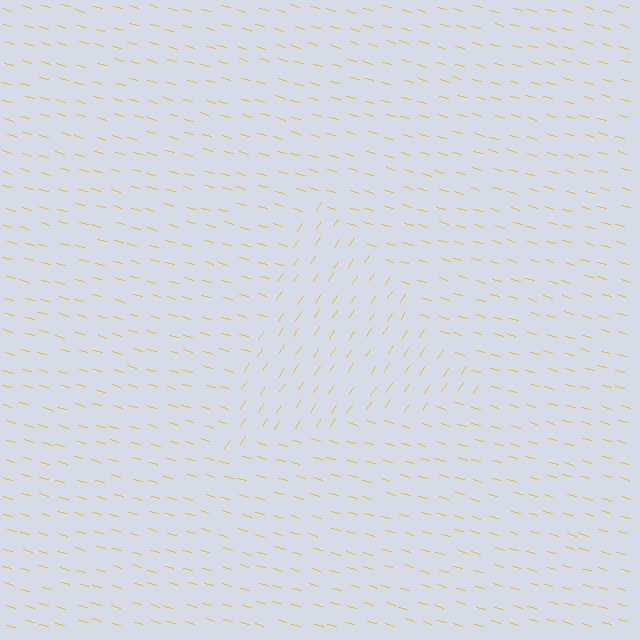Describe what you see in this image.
The image is filled with small yellow line segments. A triangle region in the image has lines oriented differently from the surrounding lines, creating a visible texture boundary.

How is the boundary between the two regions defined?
The boundary is defined purely by a change in line orientation (approximately 71 degrees difference). All lines are the same color and thickness.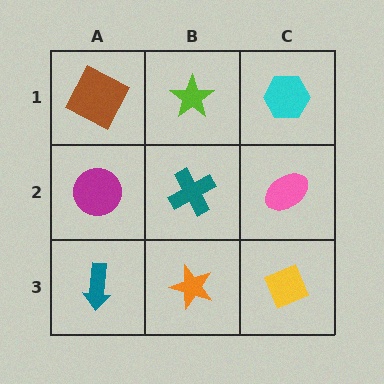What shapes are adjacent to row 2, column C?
A cyan hexagon (row 1, column C), a yellow diamond (row 3, column C), a teal cross (row 2, column B).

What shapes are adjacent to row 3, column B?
A teal cross (row 2, column B), a teal arrow (row 3, column A), a yellow diamond (row 3, column C).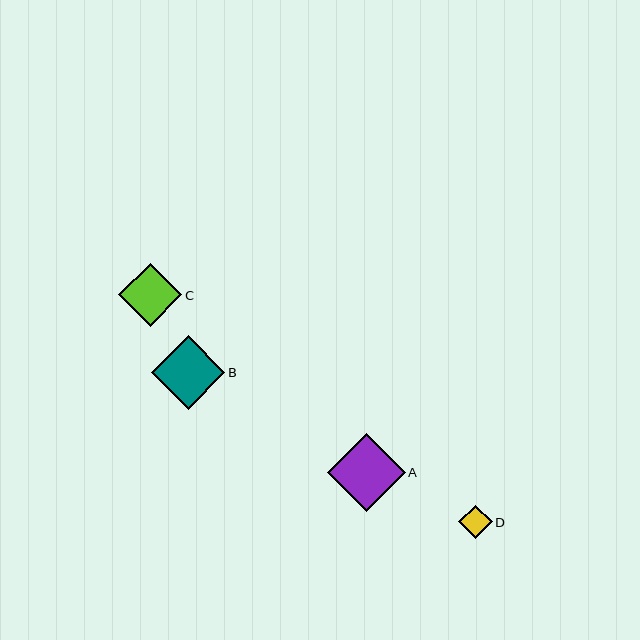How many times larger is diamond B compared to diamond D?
Diamond B is approximately 2.2 times the size of diamond D.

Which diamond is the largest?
Diamond A is the largest with a size of approximately 78 pixels.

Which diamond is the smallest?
Diamond D is the smallest with a size of approximately 33 pixels.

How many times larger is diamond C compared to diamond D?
Diamond C is approximately 1.9 times the size of diamond D.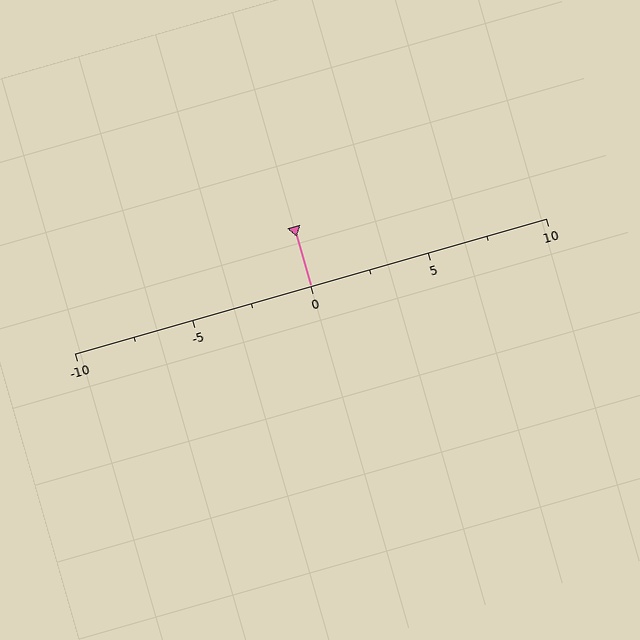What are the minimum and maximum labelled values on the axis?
The axis runs from -10 to 10.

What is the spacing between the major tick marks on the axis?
The major ticks are spaced 5 apart.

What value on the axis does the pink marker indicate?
The marker indicates approximately 0.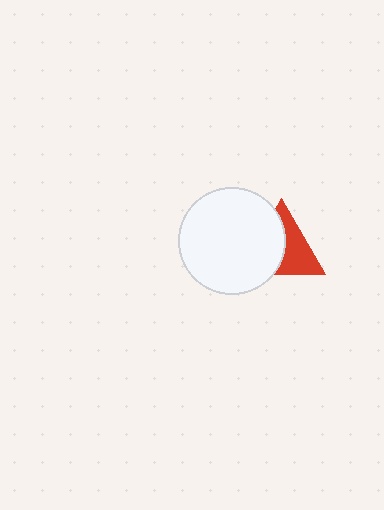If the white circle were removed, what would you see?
You would see the complete red triangle.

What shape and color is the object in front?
The object in front is a white circle.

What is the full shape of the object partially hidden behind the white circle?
The partially hidden object is a red triangle.